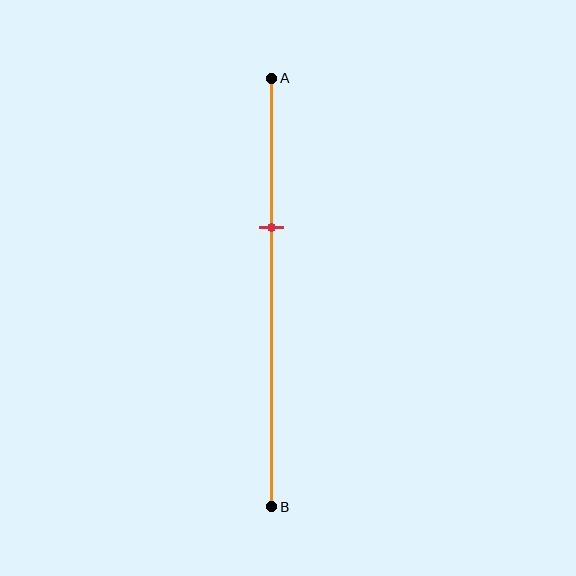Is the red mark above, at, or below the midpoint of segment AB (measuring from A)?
The red mark is above the midpoint of segment AB.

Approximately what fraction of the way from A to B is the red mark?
The red mark is approximately 35% of the way from A to B.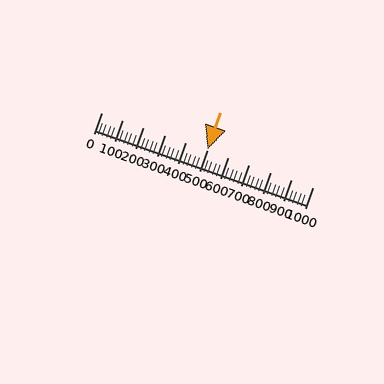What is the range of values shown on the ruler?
The ruler shows values from 0 to 1000.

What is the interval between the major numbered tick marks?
The major tick marks are spaced 100 units apart.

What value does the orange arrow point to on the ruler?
The orange arrow points to approximately 500.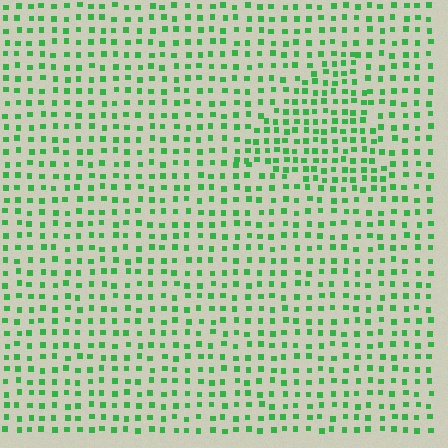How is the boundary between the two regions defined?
The boundary is defined by a change in element density (approximately 1.6x ratio). All elements are the same color, size, and shape.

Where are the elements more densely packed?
The elements are more densely packed inside the triangle boundary.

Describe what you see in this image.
The image contains small green elements arranged at two different densities. A triangle-shaped region is visible where the elements are more densely packed than the surrounding area.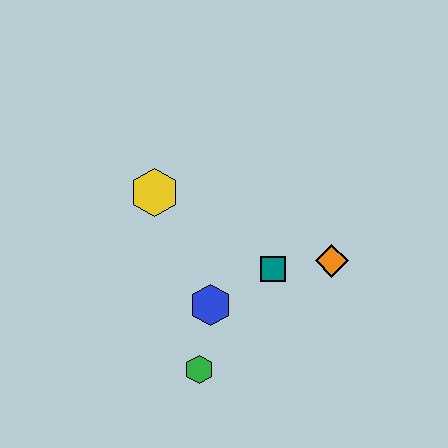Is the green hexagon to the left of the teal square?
Yes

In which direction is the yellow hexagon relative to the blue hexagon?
The yellow hexagon is above the blue hexagon.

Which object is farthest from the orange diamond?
The yellow hexagon is farthest from the orange diamond.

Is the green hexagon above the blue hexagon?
No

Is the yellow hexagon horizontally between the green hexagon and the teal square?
No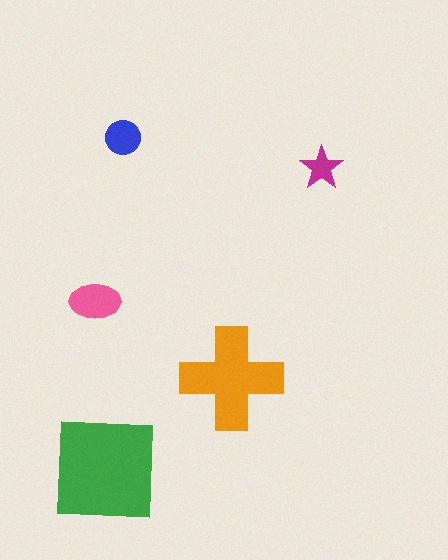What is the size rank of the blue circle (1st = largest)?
4th.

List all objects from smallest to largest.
The magenta star, the blue circle, the pink ellipse, the orange cross, the green square.